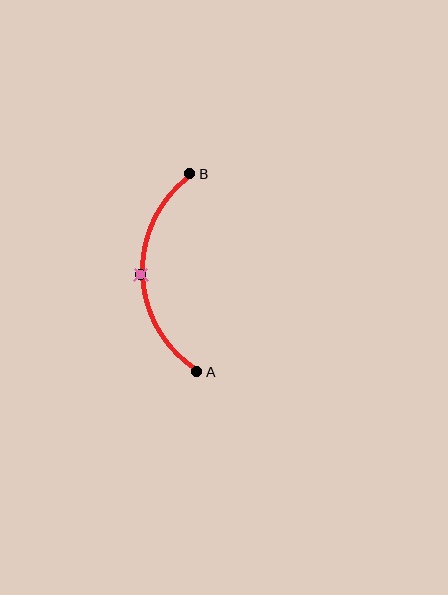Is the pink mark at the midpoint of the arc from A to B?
Yes. The pink mark lies on the arc at equal arc-length from both A and B — it is the arc midpoint.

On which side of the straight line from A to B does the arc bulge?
The arc bulges to the left of the straight line connecting A and B.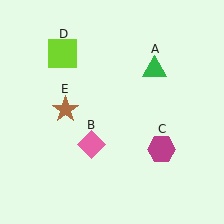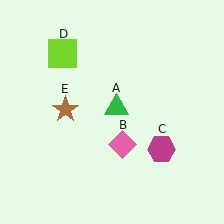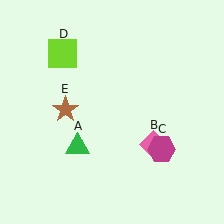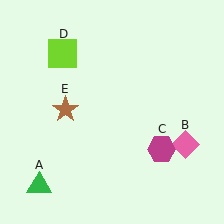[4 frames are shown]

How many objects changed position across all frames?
2 objects changed position: green triangle (object A), pink diamond (object B).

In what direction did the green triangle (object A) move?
The green triangle (object A) moved down and to the left.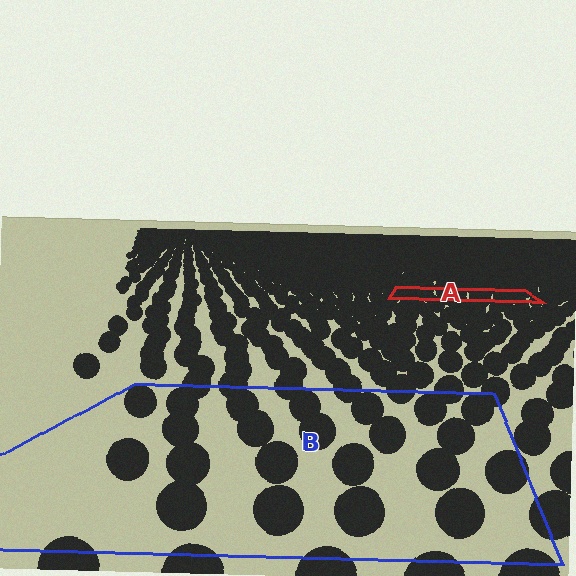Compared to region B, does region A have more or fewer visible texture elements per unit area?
Region A has more texture elements per unit area — they are packed more densely because it is farther away.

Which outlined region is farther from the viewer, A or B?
Region A is farther from the viewer — the texture elements inside it appear smaller and more densely packed.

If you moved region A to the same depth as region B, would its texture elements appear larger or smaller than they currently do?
They would appear larger. At a closer depth, the same texture elements are projected at a bigger on-screen size.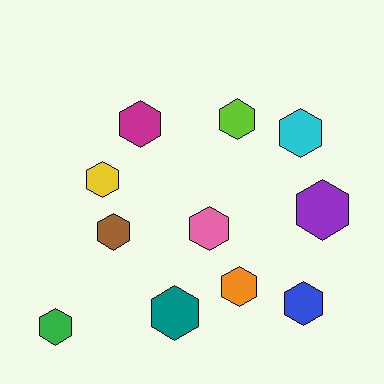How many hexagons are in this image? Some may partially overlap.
There are 11 hexagons.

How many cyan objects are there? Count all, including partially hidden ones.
There is 1 cyan object.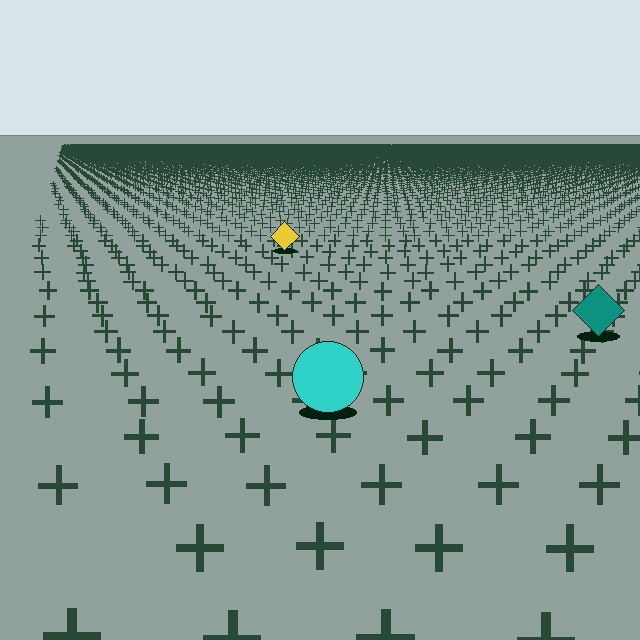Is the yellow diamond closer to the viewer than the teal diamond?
No. The teal diamond is closer — you can tell from the texture gradient: the ground texture is coarser near it.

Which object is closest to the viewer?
The cyan circle is closest. The texture marks near it are larger and more spread out.